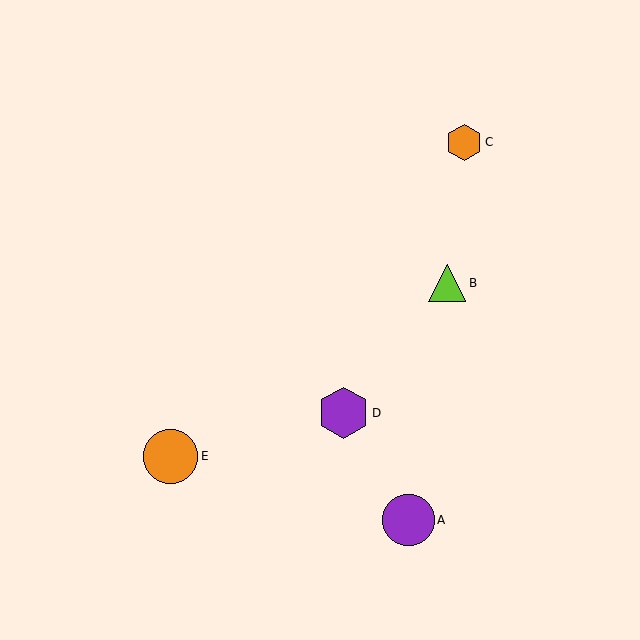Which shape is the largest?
The orange circle (labeled E) is the largest.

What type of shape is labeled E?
Shape E is an orange circle.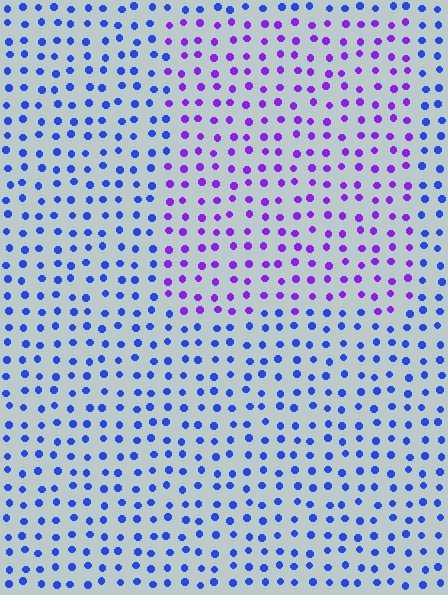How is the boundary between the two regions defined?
The boundary is defined purely by a slight shift in hue (about 46 degrees). Spacing, size, and orientation are identical on both sides.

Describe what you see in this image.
The image is filled with small blue elements in a uniform arrangement. A rectangle-shaped region is visible where the elements are tinted to a slightly different hue, forming a subtle color boundary.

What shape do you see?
I see a rectangle.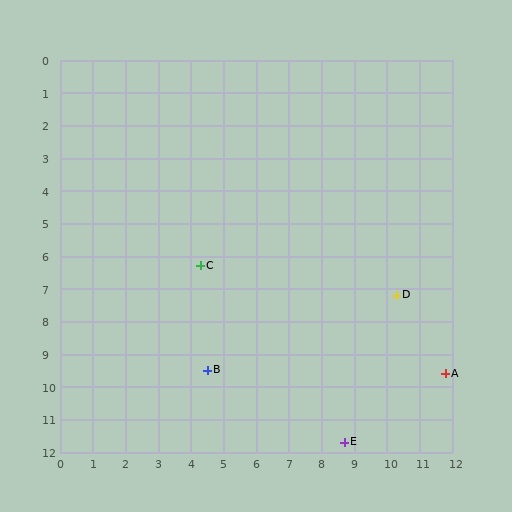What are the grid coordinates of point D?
Point D is at approximately (10.3, 7.2).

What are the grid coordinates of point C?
Point C is at approximately (4.3, 6.3).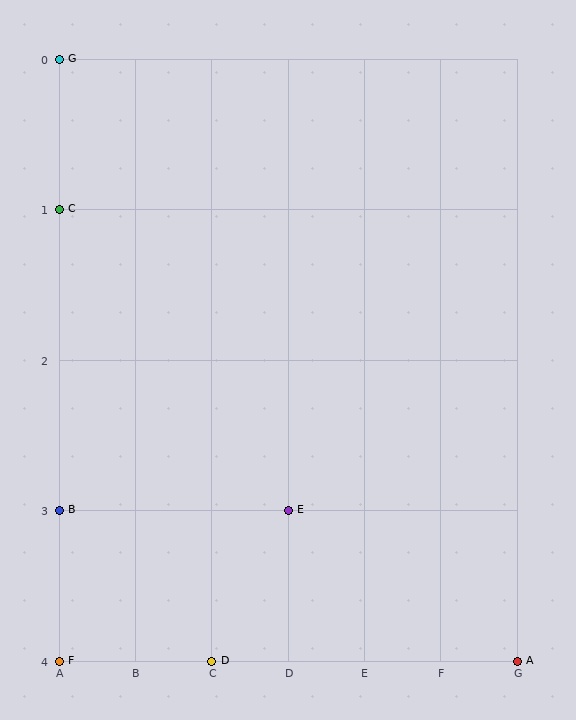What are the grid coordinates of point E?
Point E is at grid coordinates (D, 3).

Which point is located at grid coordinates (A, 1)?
Point C is at (A, 1).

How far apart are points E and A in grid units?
Points E and A are 3 columns and 1 row apart (about 3.2 grid units diagonally).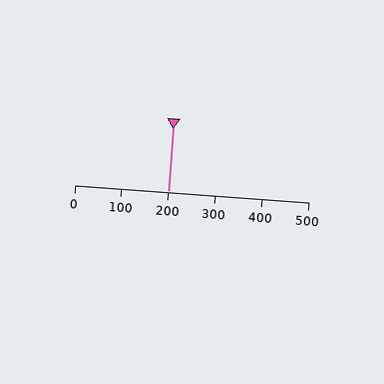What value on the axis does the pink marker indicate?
The marker indicates approximately 200.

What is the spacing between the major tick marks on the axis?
The major ticks are spaced 100 apart.